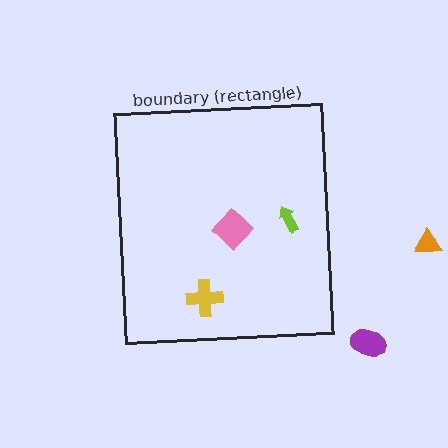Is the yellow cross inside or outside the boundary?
Inside.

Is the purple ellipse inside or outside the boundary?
Outside.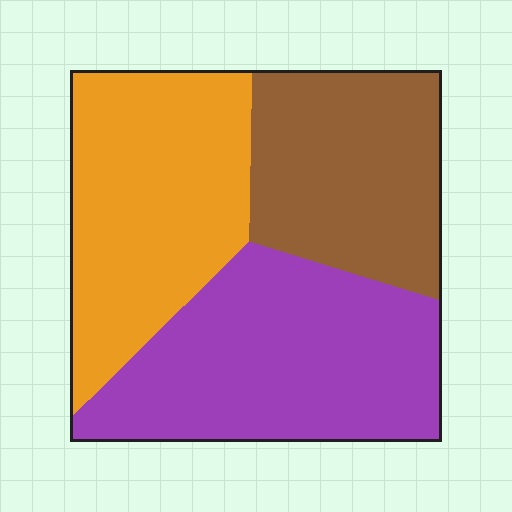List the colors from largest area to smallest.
From largest to smallest: purple, orange, brown.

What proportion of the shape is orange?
Orange covers 34% of the shape.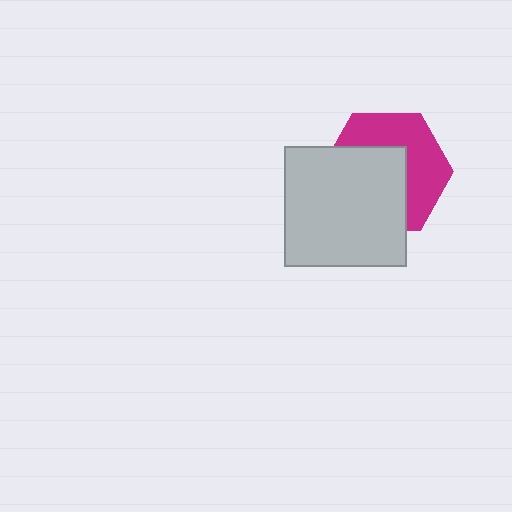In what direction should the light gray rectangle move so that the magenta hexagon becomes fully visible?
The light gray rectangle should move toward the lower-left. That is the shortest direction to clear the overlap and leave the magenta hexagon fully visible.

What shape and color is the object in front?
The object in front is a light gray rectangle.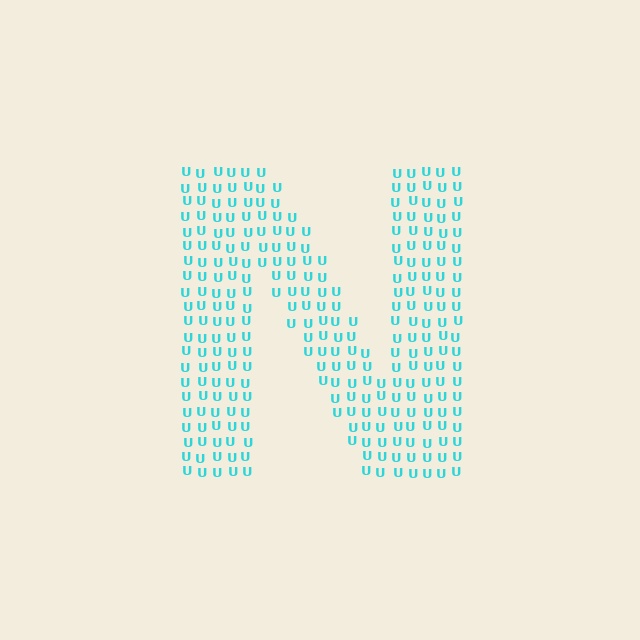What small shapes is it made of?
It is made of small letter U's.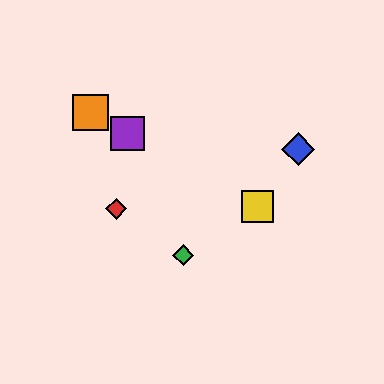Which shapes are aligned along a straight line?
The yellow square, the purple square, the orange square are aligned along a straight line.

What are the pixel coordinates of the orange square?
The orange square is at (91, 113).